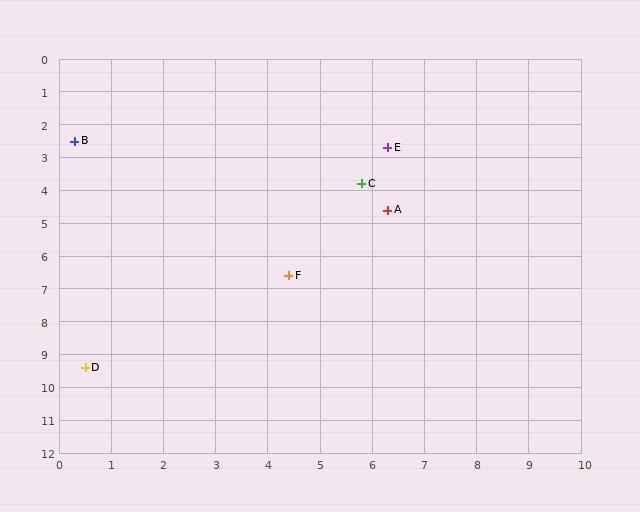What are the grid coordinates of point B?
Point B is at approximately (0.3, 2.5).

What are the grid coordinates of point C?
Point C is at approximately (5.8, 3.8).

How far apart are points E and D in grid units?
Points E and D are about 8.9 grid units apart.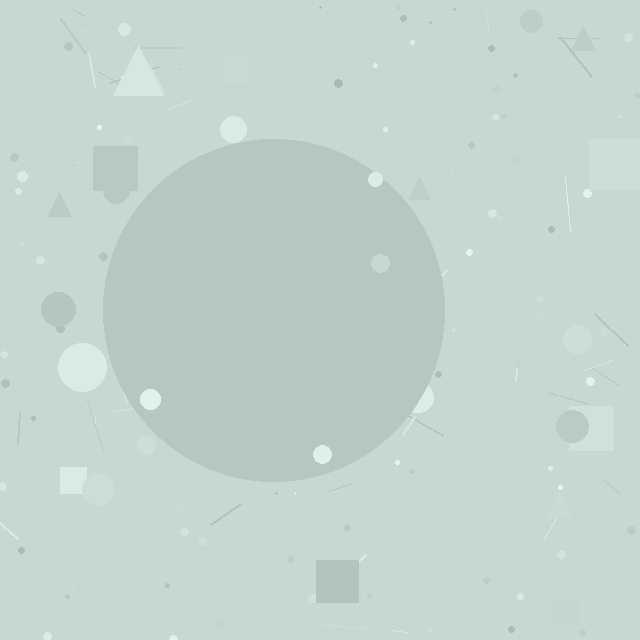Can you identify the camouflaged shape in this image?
The camouflaged shape is a circle.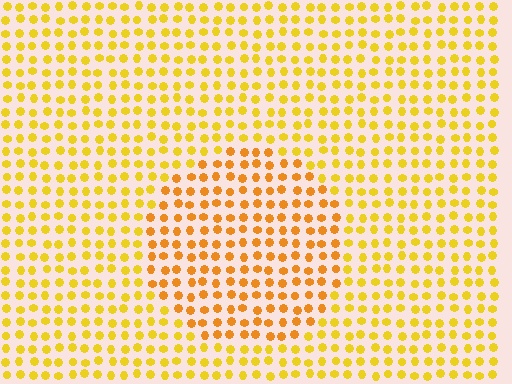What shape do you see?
I see a circle.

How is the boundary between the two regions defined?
The boundary is defined purely by a slight shift in hue (about 21 degrees). Spacing, size, and orientation are identical on both sides.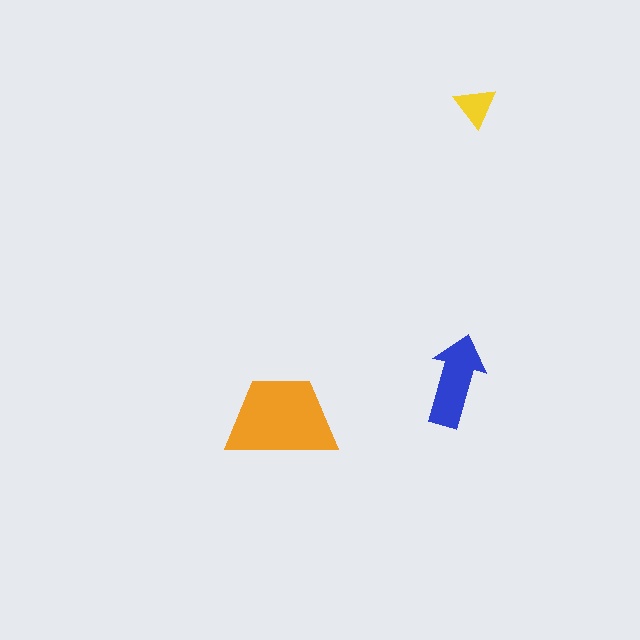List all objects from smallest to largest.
The yellow triangle, the blue arrow, the orange trapezoid.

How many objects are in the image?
There are 3 objects in the image.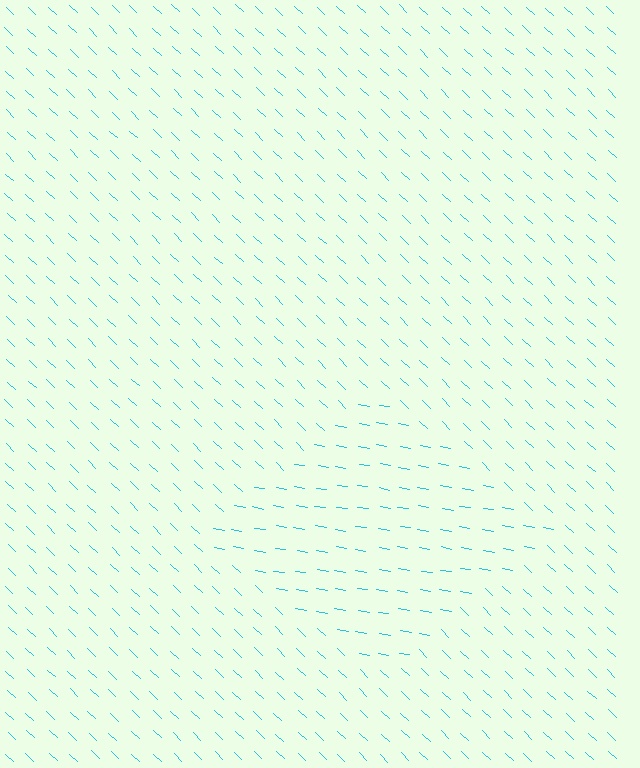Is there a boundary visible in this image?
Yes, there is a texture boundary formed by a change in line orientation.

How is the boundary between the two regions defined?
The boundary is defined purely by a change in line orientation (approximately 34 degrees difference). All lines are the same color and thickness.